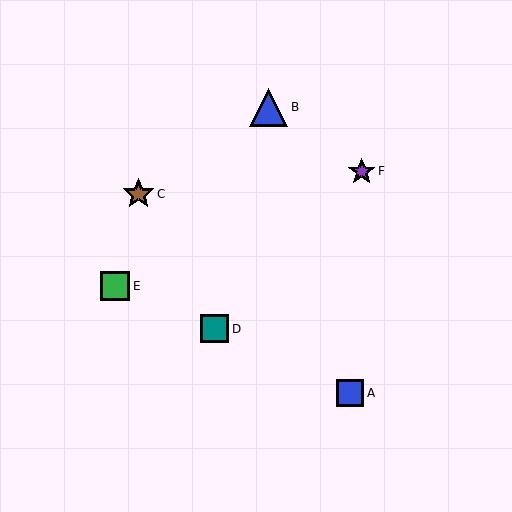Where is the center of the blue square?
The center of the blue square is at (350, 393).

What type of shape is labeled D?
Shape D is a teal square.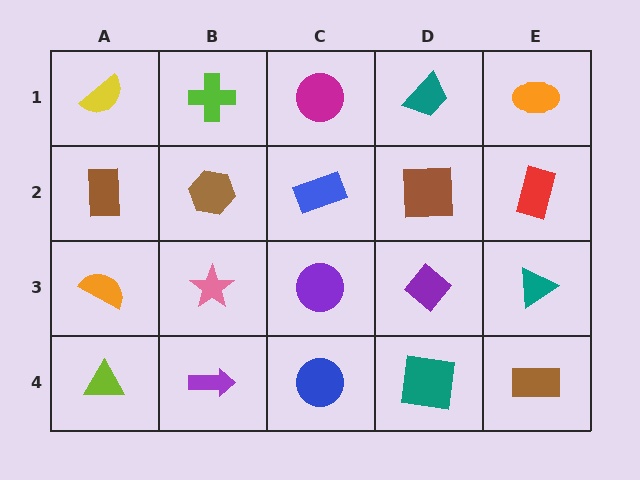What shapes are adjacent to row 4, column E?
A teal triangle (row 3, column E), a teal square (row 4, column D).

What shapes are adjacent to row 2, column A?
A yellow semicircle (row 1, column A), an orange semicircle (row 3, column A), a brown hexagon (row 2, column B).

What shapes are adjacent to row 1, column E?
A red rectangle (row 2, column E), a teal trapezoid (row 1, column D).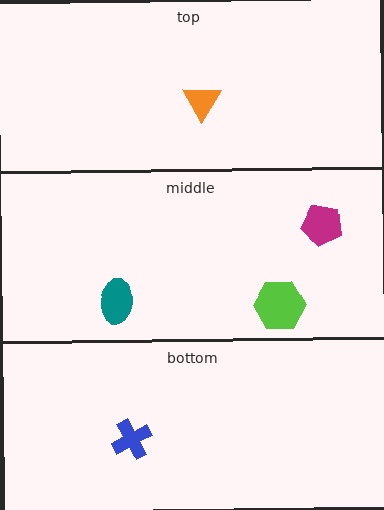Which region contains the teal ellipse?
The middle region.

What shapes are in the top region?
The orange triangle.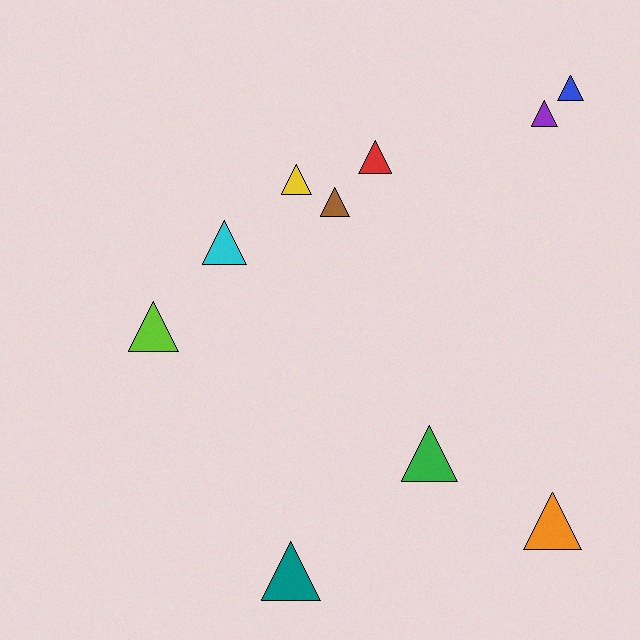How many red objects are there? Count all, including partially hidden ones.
There is 1 red object.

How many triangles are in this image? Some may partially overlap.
There are 10 triangles.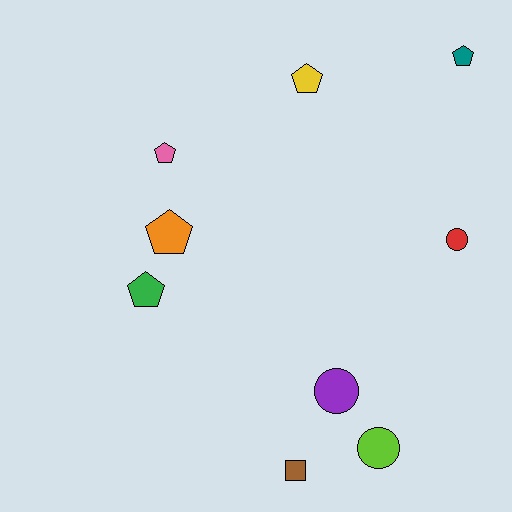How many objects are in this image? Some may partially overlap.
There are 9 objects.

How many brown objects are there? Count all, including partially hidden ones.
There is 1 brown object.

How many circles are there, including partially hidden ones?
There are 3 circles.